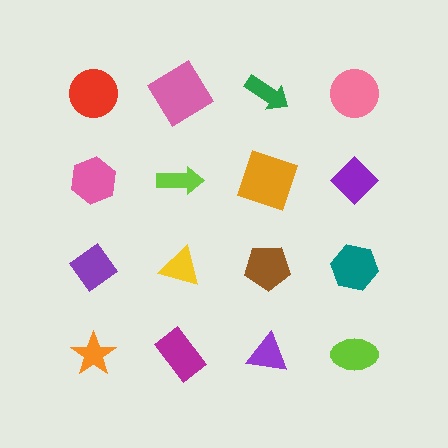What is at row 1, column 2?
A pink diamond.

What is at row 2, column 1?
A pink hexagon.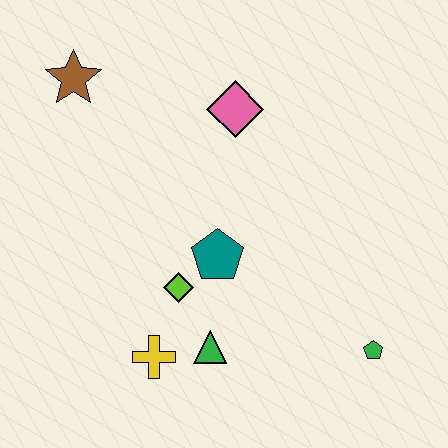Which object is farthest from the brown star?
The green pentagon is farthest from the brown star.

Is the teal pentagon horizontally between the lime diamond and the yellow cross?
No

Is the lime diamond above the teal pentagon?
No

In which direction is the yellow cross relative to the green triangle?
The yellow cross is to the left of the green triangle.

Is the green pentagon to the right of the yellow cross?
Yes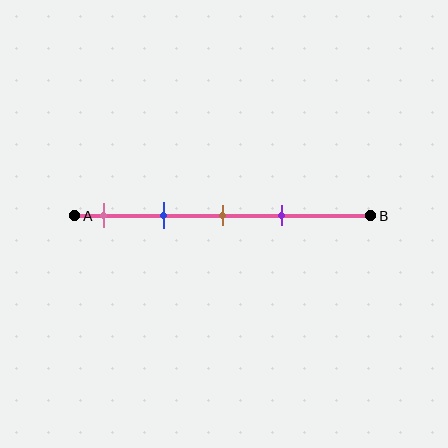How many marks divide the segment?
There are 4 marks dividing the segment.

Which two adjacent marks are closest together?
The brown and purple marks are the closest adjacent pair.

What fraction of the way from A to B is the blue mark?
The blue mark is approximately 30% (0.3) of the way from A to B.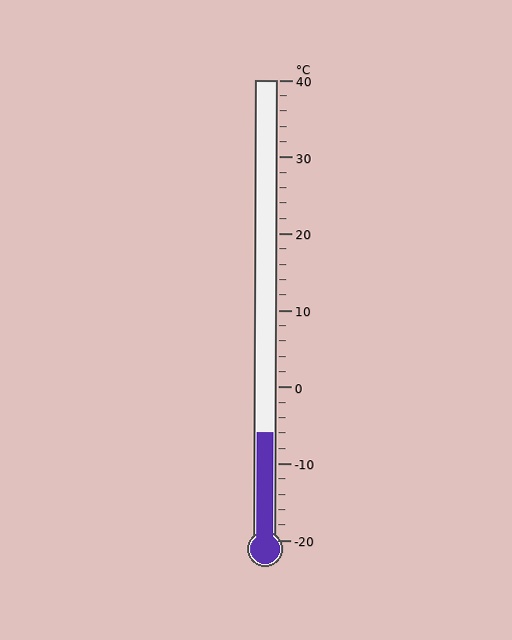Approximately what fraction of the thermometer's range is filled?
The thermometer is filled to approximately 25% of its range.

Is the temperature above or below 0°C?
The temperature is below 0°C.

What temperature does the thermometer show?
The thermometer shows approximately -6°C.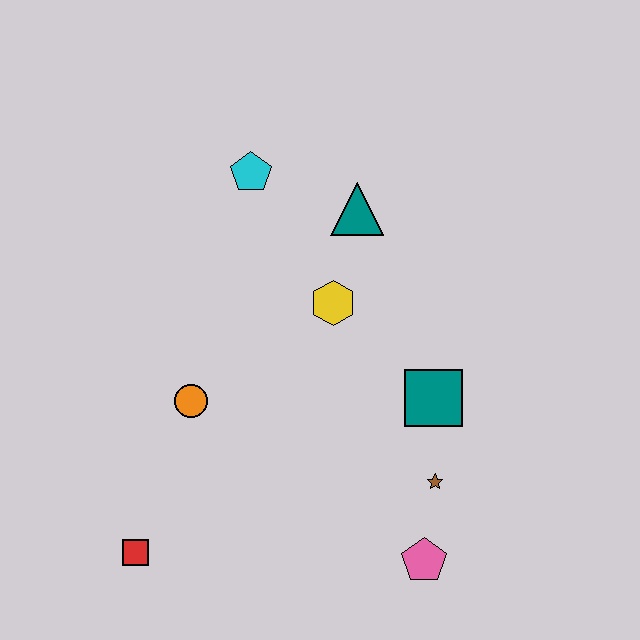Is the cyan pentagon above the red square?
Yes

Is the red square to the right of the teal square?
No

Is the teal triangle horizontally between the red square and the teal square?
Yes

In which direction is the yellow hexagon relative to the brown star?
The yellow hexagon is above the brown star.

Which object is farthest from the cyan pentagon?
The pink pentagon is farthest from the cyan pentagon.